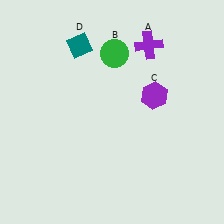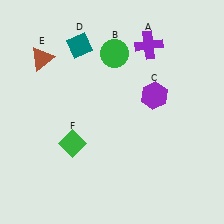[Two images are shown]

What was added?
A brown triangle (E), a green diamond (F) were added in Image 2.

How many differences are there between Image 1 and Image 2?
There are 2 differences between the two images.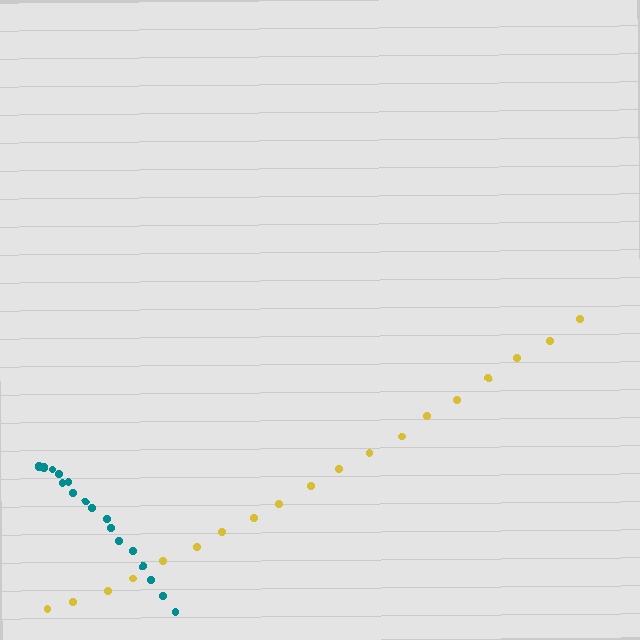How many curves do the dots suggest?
There are 2 distinct paths.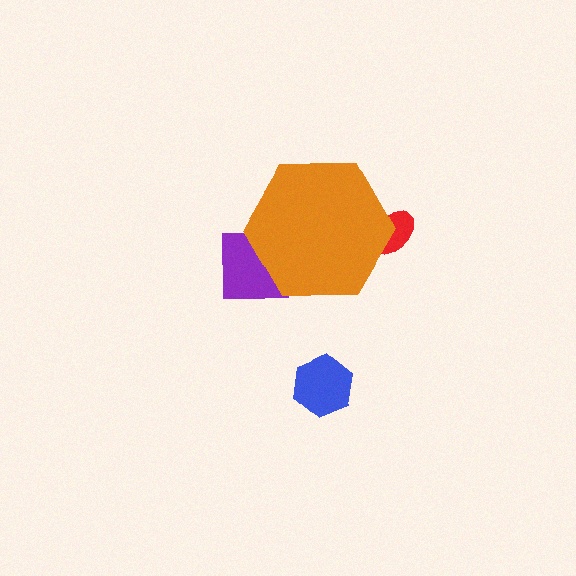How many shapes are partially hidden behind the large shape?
2 shapes are partially hidden.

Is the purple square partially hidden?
Yes, the purple square is partially hidden behind the orange hexagon.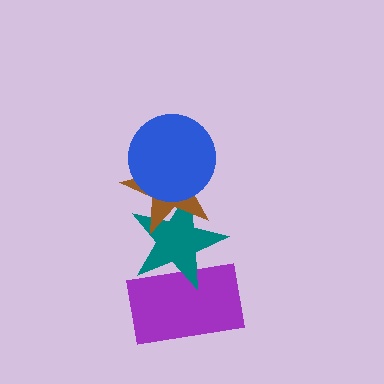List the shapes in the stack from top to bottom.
From top to bottom: the blue circle, the brown star, the teal star, the purple rectangle.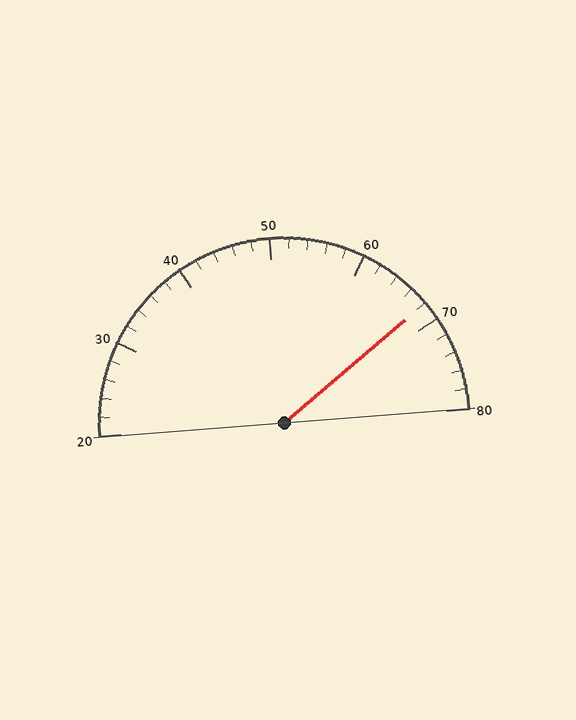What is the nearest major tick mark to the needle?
The nearest major tick mark is 70.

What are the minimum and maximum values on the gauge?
The gauge ranges from 20 to 80.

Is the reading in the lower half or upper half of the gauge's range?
The reading is in the upper half of the range (20 to 80).